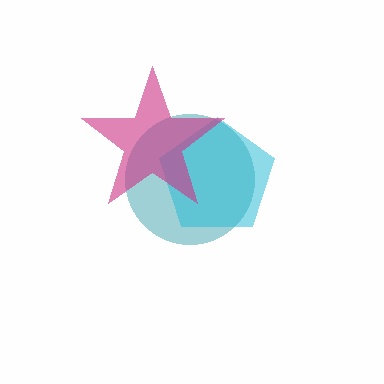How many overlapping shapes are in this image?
There are 3 overlapping shapes in the image.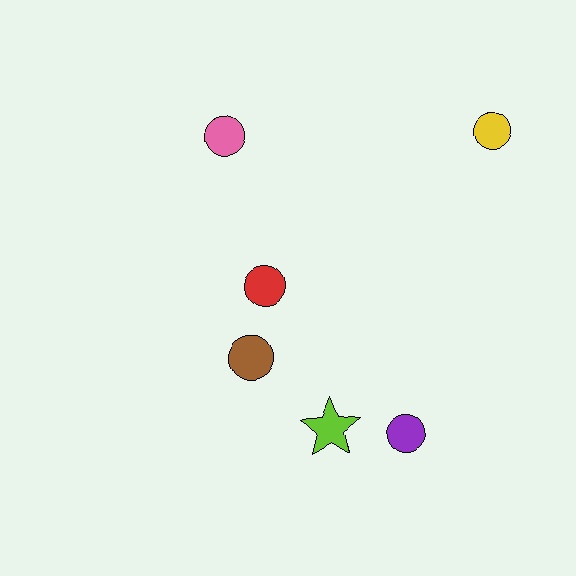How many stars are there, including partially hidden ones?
There is 1 star.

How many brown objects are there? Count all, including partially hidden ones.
There is 1 brown object.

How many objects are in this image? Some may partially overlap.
There are 6 objects.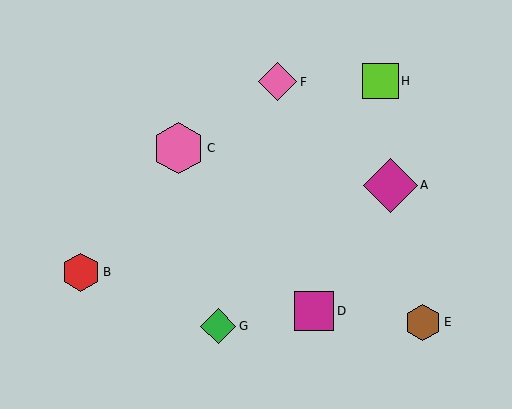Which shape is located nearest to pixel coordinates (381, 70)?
The lime square (labeled H) at (381, 81) is nearest to that location.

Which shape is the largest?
The magenta diamond (labeled A) is the largest.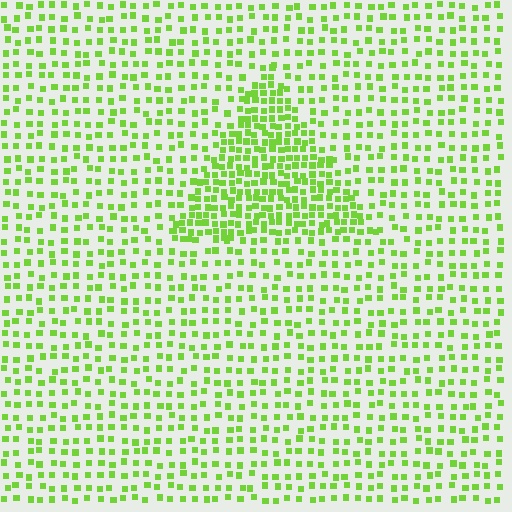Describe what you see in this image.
The image contains small lime elements arranged at two different densities. A triangle-shaped region is visible where the elements are more densely packed than the surrounding area.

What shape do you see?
I see a triangle.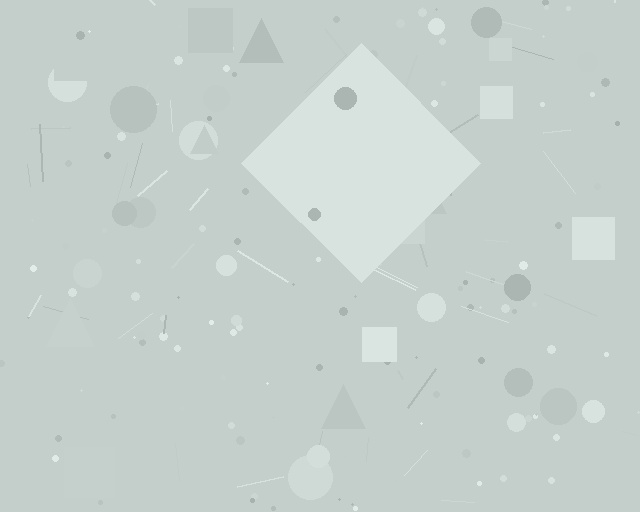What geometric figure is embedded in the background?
A diamond is embedded in the background.